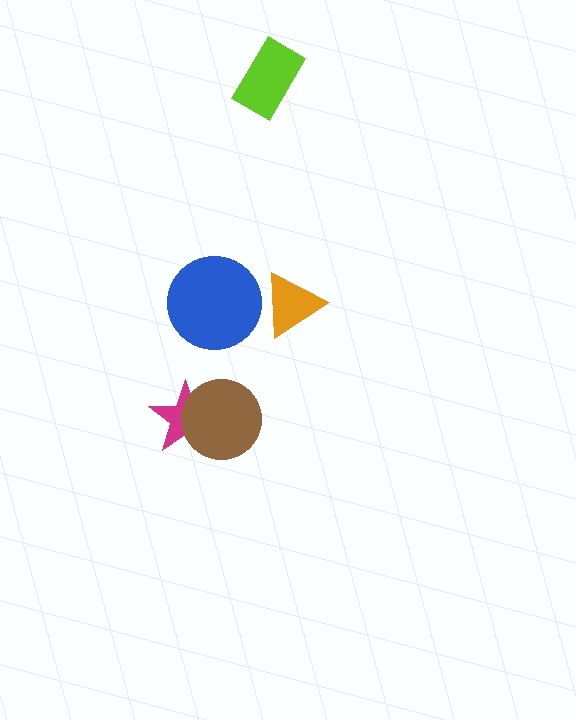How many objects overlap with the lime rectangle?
0 objects overlap with the lime rectangle.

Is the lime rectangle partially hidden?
No, no other shape covers it.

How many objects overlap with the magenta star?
1 object overlaps with the magenta star.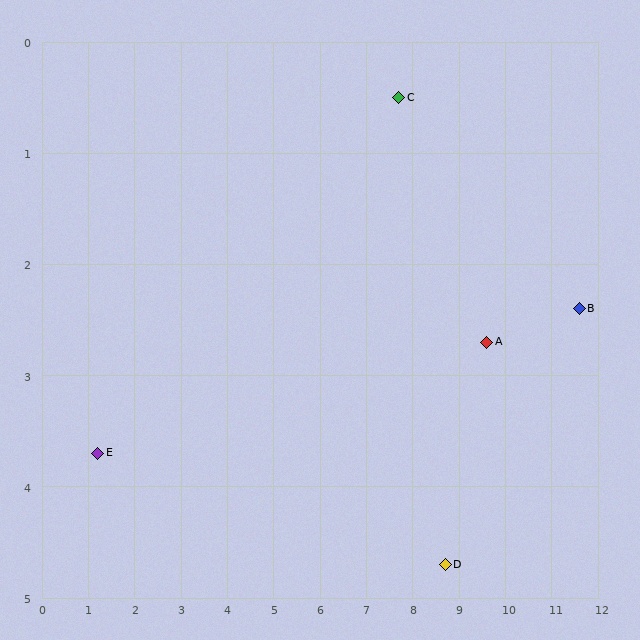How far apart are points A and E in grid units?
Points A and E are about 8.5 grid units apart.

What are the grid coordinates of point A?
Point A is at approximately (9.6, 2.7).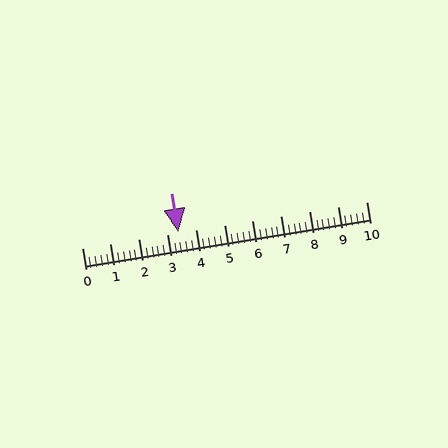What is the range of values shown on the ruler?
The ruler shows values from 0 to 10.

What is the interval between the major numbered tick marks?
The major tick marks are spaced 1 units apart.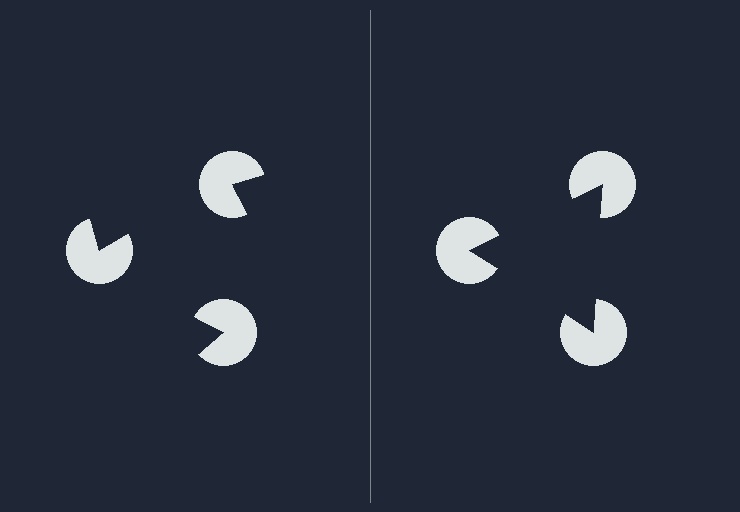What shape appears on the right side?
An illusory triangle.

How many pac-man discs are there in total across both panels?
6 — 3 on each side.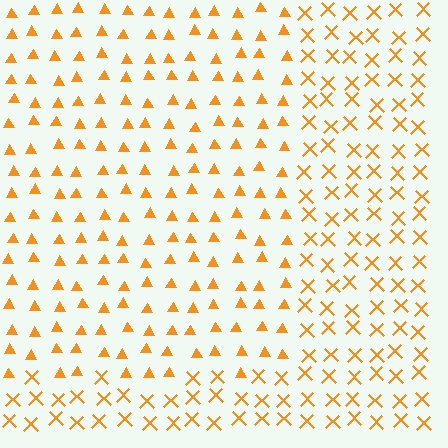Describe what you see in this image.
The image is filled with small orange elements arranged in a uniform grid. A rectangle-shaped region contains triangles, while the surrounding area contains X marks. The boundary is defined purely by the change in element shape.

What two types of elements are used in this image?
The image uses triangles inside the rectangle region and X marks outside it.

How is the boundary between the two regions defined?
The boundary is defined by a change in element shape: triangles inside vs. X marks outside. All elements share the same color and spacing.